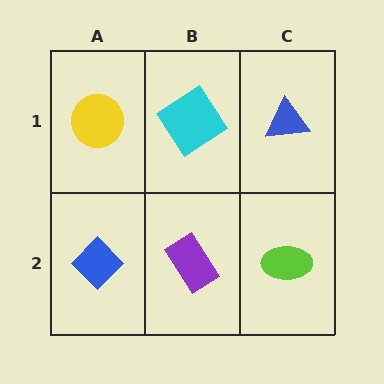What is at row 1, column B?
A cyan diamond.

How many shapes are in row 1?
3 shapes.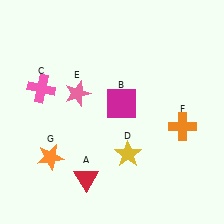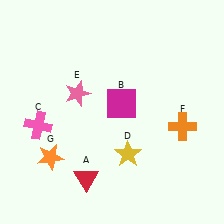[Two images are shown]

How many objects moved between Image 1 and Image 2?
1 object moved between the two images.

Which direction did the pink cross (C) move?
The pink cross (C) moved down.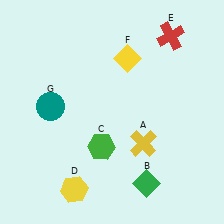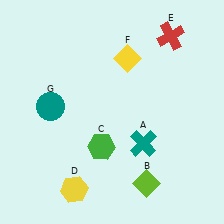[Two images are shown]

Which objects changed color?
A changed from yellow to teal. B changed from green to lime.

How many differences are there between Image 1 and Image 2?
There are 2 differences between the two images.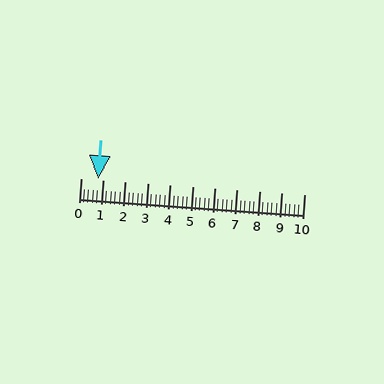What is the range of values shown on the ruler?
The ruler shows values from 0 to 10.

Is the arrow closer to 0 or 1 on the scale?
The arrow is closer to 1.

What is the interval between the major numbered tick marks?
The major tick marks are spaced 1 units apart.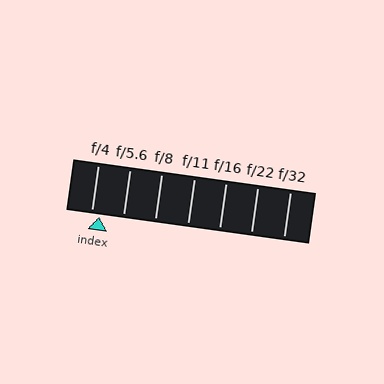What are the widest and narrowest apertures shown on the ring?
The widest aperture shown is f/4 and the narrowest is f/32.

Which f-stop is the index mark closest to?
The index mark is closest to f/4.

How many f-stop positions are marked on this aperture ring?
There are 7 f-stop positions marked.